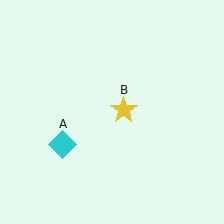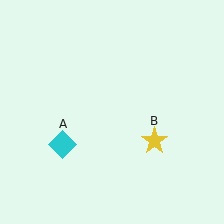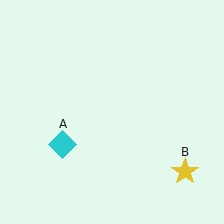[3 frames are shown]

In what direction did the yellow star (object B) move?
The yellow star (object B) moved down and to the right.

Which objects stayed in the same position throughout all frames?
Cyan diamond (object A) remained stationary.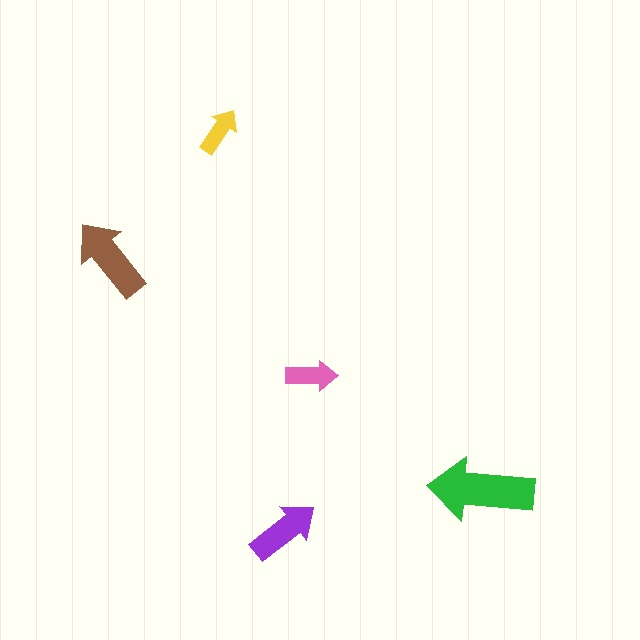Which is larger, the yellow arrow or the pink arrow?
The pink one.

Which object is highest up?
The yellow arrow is topmost.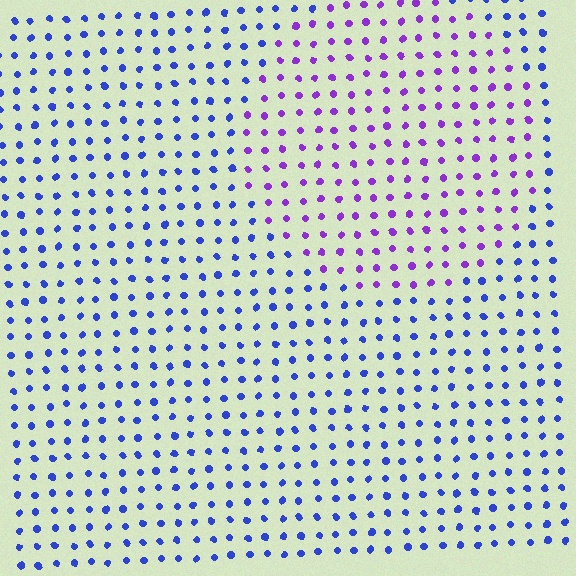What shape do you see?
I see a circle.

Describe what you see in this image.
The image is filled with small blue elements in a uniform arrangement. A circle-shaped region is visible where the elements are tinted to a slightly different hue, forming a subtle color boundary.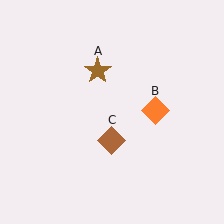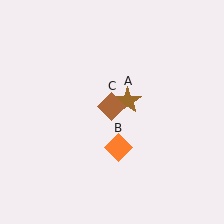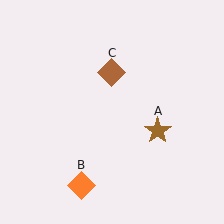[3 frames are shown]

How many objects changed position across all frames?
3 objects changed position: brown star (object A), orange diamond (object B), brown diamond (object C).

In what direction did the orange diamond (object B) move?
The orange diamond (object B) moved down and to the left.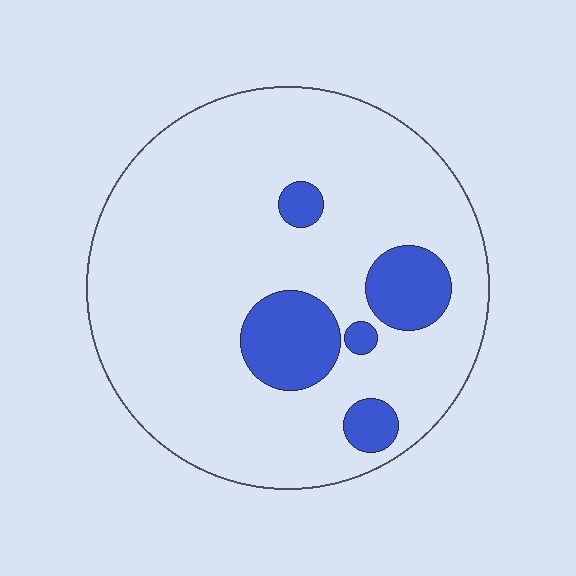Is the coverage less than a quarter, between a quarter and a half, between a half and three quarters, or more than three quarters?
Less than a quarter.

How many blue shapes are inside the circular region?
5.